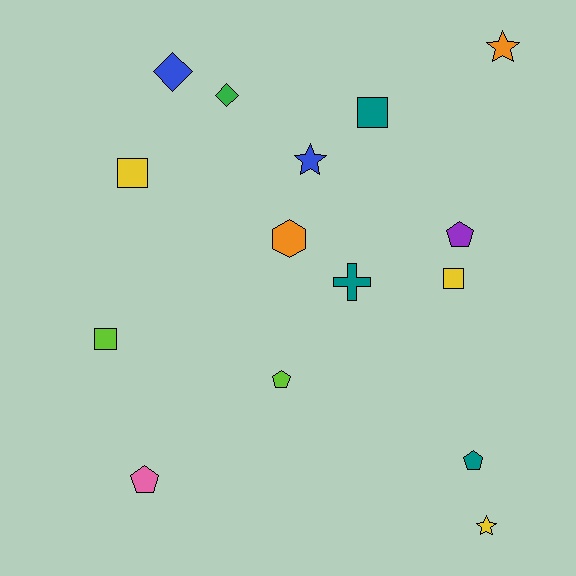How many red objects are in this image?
There are no red objects.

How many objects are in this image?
There are 15 objects.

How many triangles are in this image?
There are no triangles.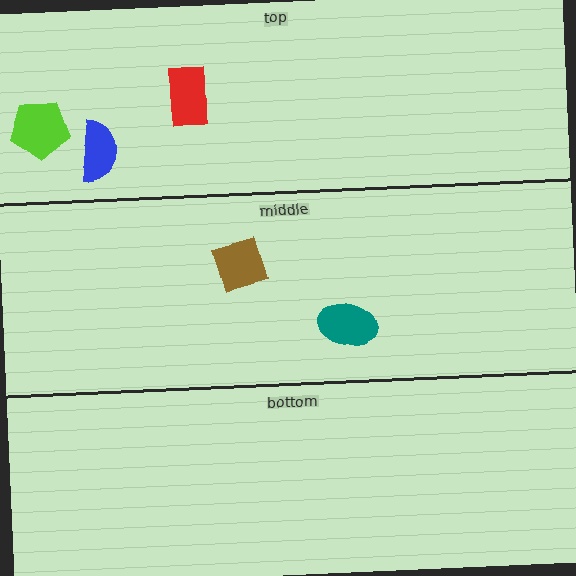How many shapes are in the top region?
3.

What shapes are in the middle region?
The brown diamond, the teal ellipse.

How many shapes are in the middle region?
2.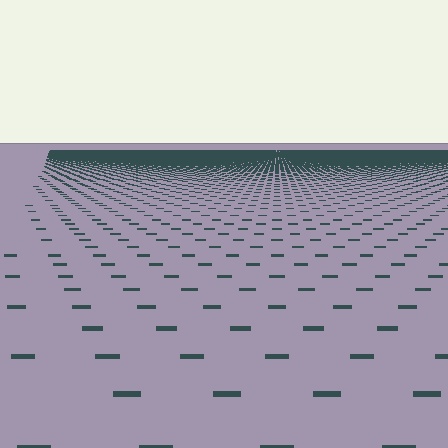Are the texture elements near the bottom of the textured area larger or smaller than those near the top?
Larger. Near the bottom, elements are closer to the viewer and appear at a bigger on-screen size.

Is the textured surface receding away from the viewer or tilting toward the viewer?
The surface is receding away from the viewer. Texture elements get smaller and denser toward the top.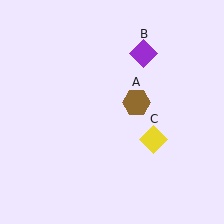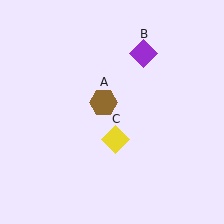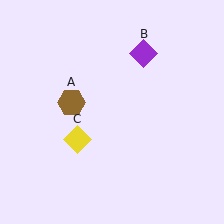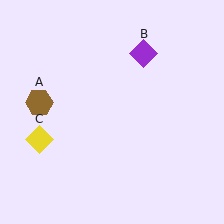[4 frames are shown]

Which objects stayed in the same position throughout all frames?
Purple diamond (object B) remained stationary.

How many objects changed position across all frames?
2 objects changed position: brown hexagon (object A), yellow diamond (object C).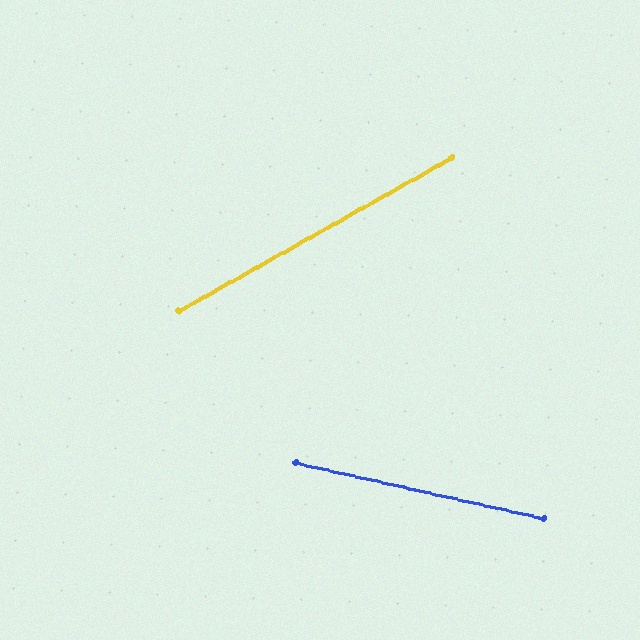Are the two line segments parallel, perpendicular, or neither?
Neither parallel nor perpendicular — they differ by about 42°.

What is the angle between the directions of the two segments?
Approximately 42 degrees.